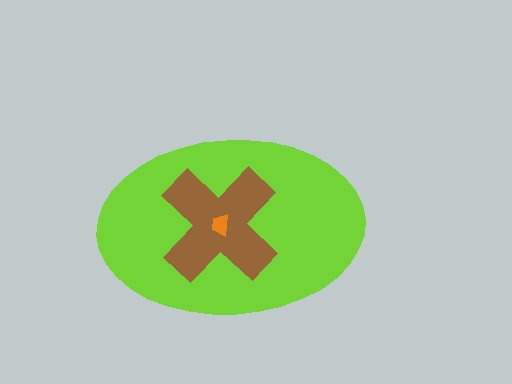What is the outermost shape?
The lime ellipse.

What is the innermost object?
The orange trapezoid.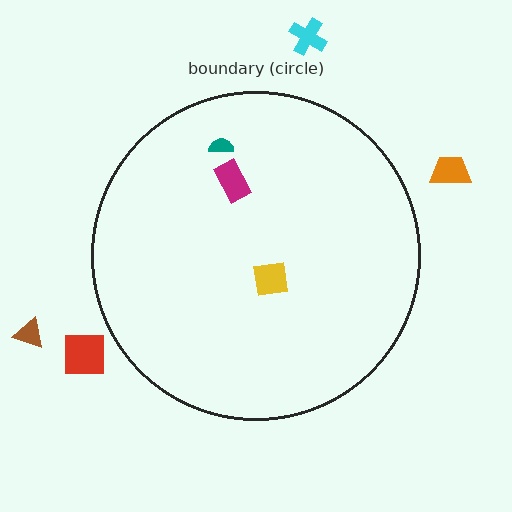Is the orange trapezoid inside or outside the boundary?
Outside.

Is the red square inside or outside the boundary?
Outside.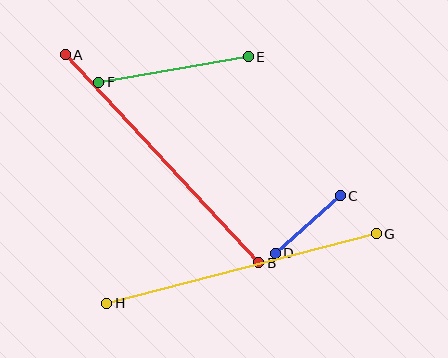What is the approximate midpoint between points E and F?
The midpoint is at approximately (174, 70) pixels.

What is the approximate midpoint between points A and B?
The midpoint is at approximately (162, 159) pixels.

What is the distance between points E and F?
The distance is approximately 151 pixels.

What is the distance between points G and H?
The distance is approximately 279 pixels.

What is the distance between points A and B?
The distance is approximately 284 pixels.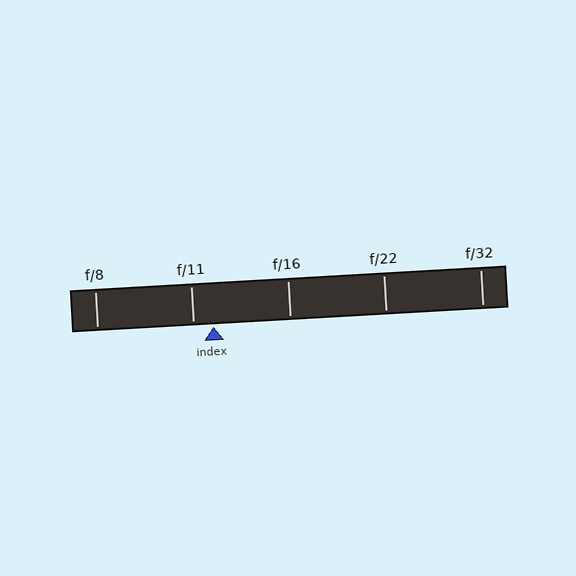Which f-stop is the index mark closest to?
The index mark is closest to f/11.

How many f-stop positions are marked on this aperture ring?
There are 5 f-stop positions marked.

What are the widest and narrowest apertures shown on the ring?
The widest aperture shown is f/8 and the narrowest is f/32.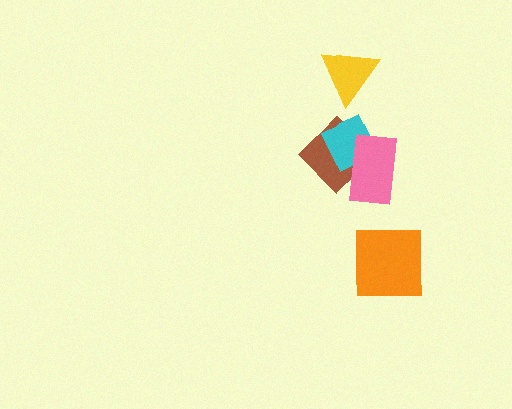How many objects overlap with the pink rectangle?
2 objects overlap with the pink rectangle.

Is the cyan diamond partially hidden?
Yes, it is partially covered by another shape.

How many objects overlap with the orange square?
0 objects overlap with the orange square.